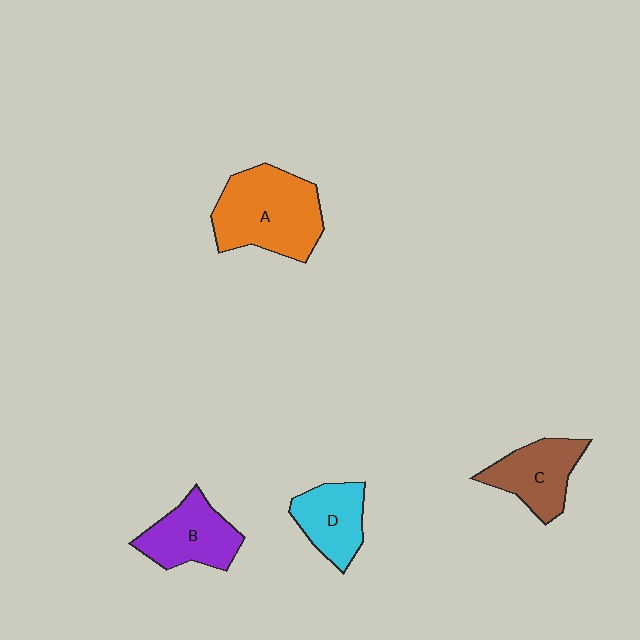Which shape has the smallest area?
Shape D (cyan).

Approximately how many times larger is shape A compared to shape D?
Approximately 1.8 times.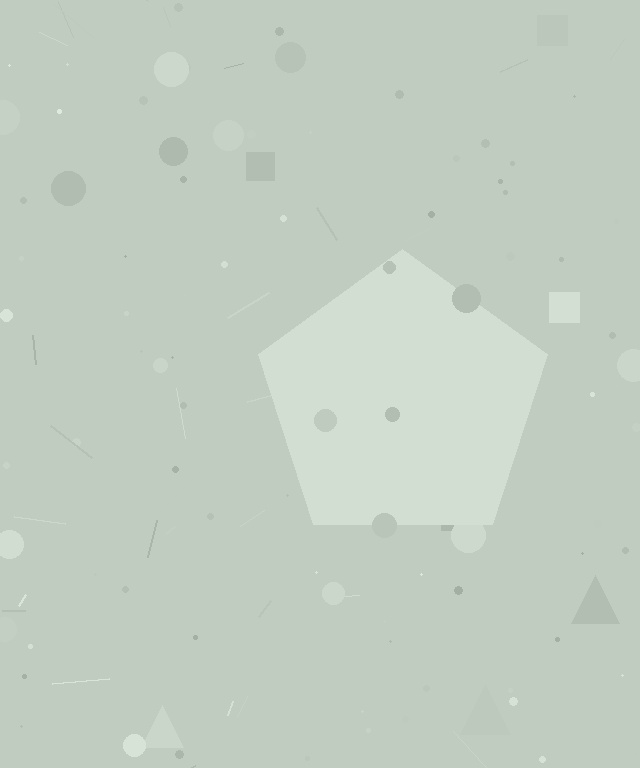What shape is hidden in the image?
A pentagon is hidden in the image.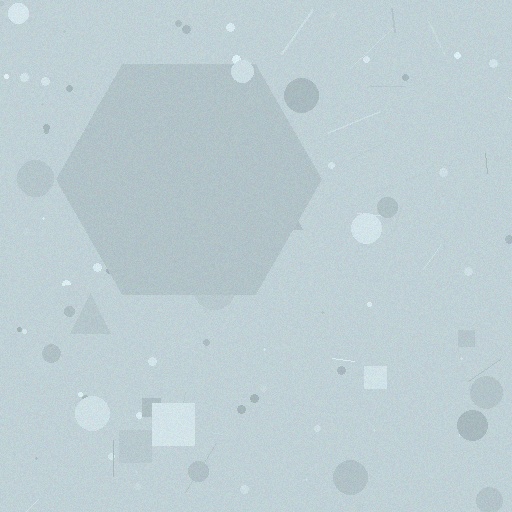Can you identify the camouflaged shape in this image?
The camouflaged shape is a hexagon.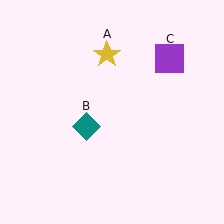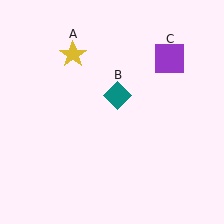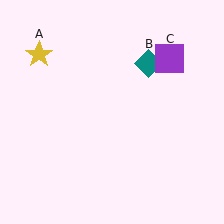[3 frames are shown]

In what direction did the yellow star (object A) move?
The yellow star (object A) moved left.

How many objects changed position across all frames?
2 objects changed position: yellow star (object A), teal diamond (object B).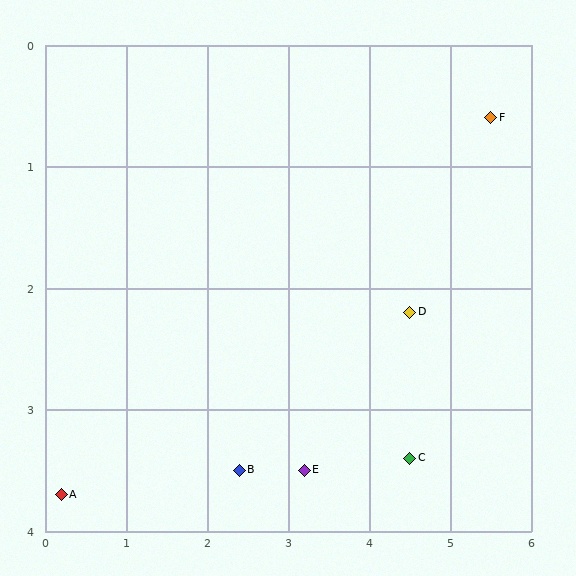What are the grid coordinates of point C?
Point C is at approximately (4.5, 3.4).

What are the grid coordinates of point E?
Point E is at approximately (3.2, 3.5).